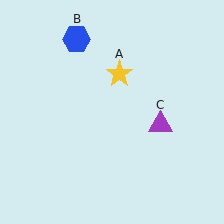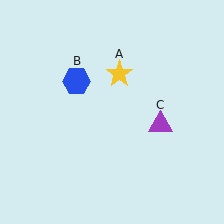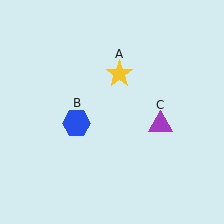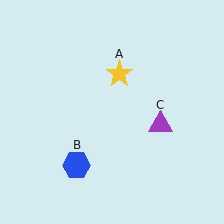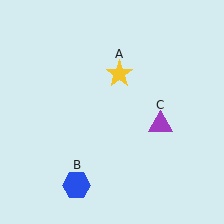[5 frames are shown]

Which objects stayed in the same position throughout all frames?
Yellow star (object A) and purple triangle (object C) remained stationary.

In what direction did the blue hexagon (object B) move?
The blue hexagon (object B) moved down.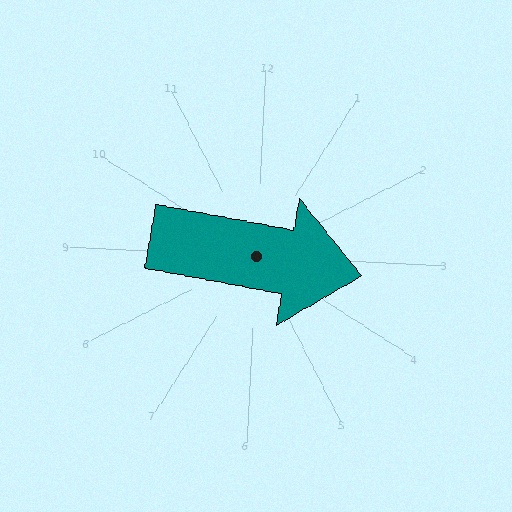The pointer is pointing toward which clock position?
Roughly 3 o'clock.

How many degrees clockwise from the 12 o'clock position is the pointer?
Approximately 98 degrees.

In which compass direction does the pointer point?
East.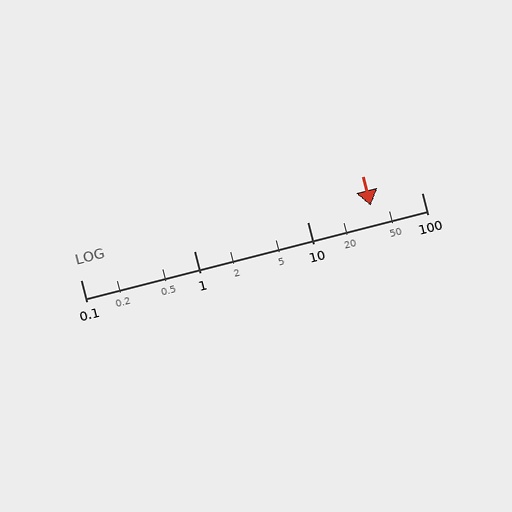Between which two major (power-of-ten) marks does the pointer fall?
The pointer is between 10 and 100.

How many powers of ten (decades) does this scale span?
The scale spans 3 decades, from 0.1 to 100.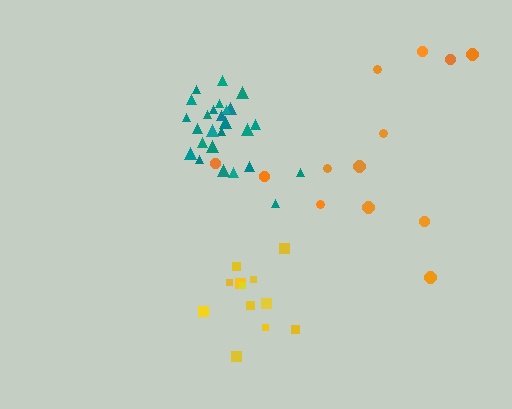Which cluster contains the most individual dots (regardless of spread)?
Teal (26).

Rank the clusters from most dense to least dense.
teal, yellow, orange.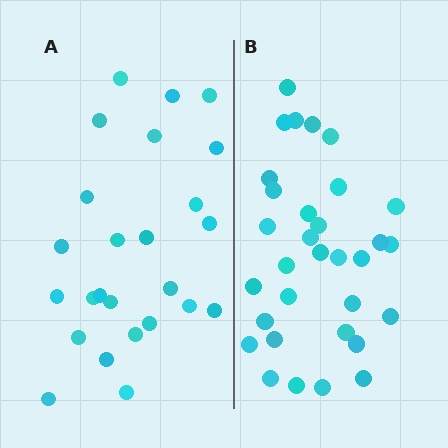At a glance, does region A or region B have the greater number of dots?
Region B (the right region) has more dots.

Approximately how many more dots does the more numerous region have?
Region B has roughly 8 or so more dots than region A.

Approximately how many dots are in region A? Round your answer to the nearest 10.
About 20 dots. (The exact count is 25, which rounds to 20.)